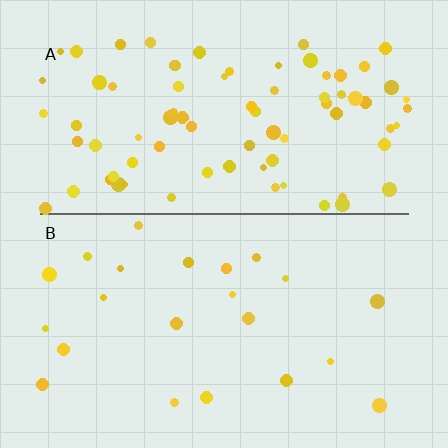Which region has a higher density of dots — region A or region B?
A (the top).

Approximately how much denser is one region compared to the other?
Approximately 3.6× — region A over region B.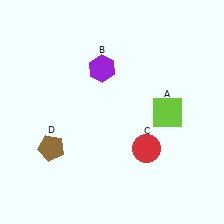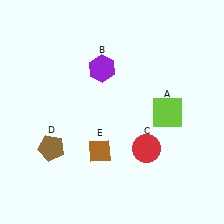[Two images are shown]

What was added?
A brown diamond (E) was added in Image 2.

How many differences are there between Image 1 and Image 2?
There is 1 difference between the two images.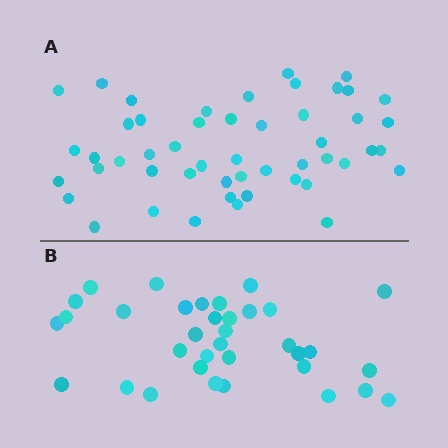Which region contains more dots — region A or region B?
Region A (the top region) has more dots.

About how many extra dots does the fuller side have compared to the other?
Region A has approximately 15 more dots than region B.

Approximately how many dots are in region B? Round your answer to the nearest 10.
About 40 dots. (The exact count is 35, which rounds to 40.)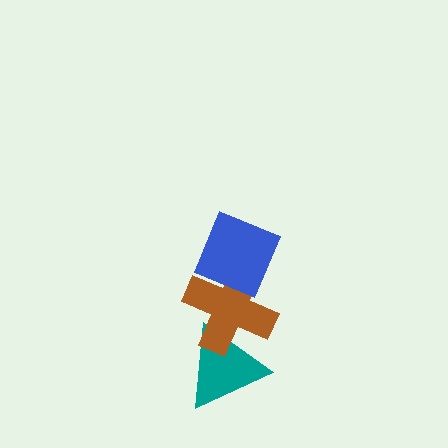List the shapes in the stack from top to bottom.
From top to bottom: the blue diamond, the brown cross, the teal triangle.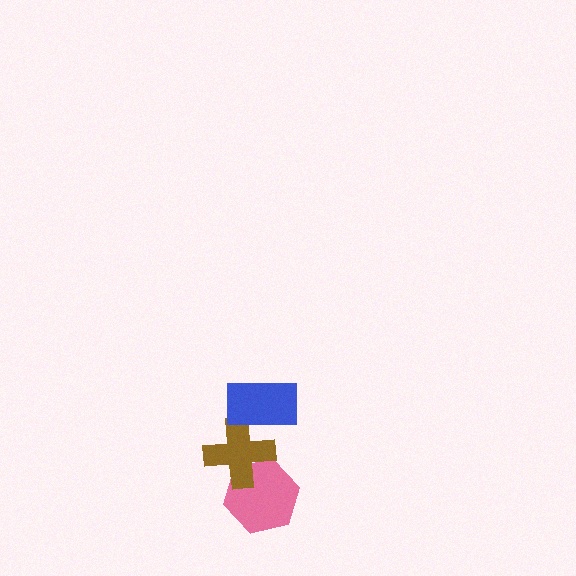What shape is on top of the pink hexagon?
The brown cross is on top of the pink hexagon.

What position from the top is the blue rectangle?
The blue rectangle is 1st from the top.